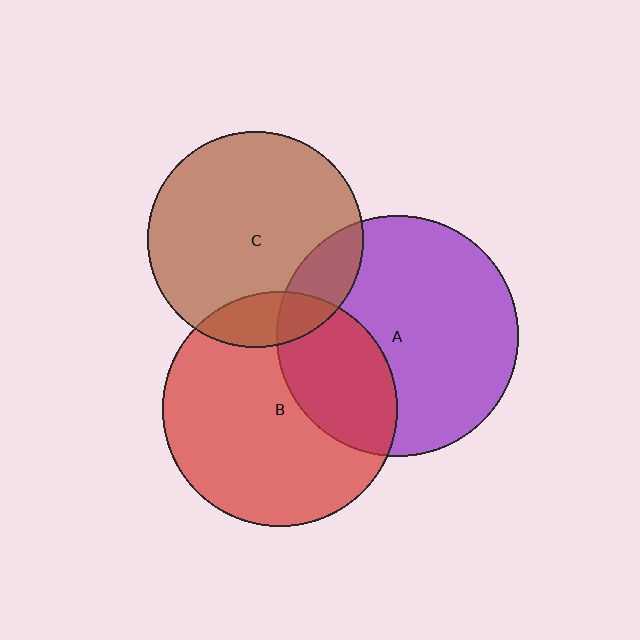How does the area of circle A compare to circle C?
Approximately 1.3 times.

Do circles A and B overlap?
Yes.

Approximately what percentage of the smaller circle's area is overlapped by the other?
Approximately 30%.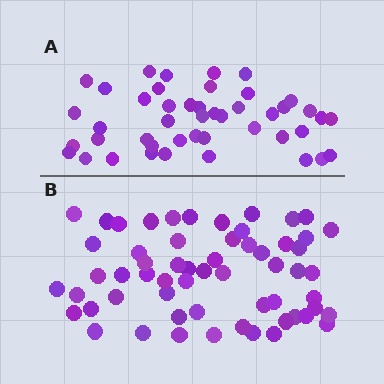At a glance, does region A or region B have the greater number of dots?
Region B (the bottom region) has more dots.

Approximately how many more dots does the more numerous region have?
Region B has approximately 15 more dots than region A.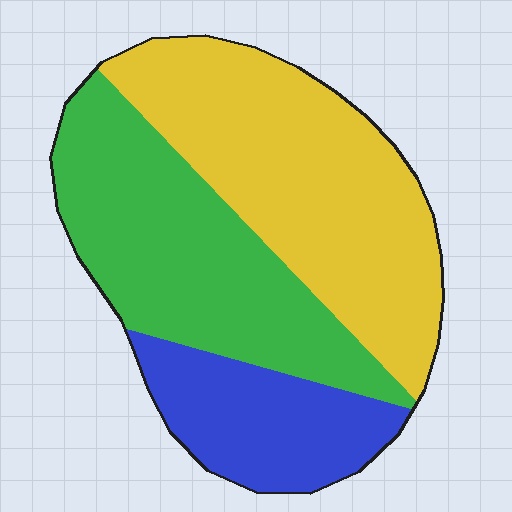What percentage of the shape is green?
Green takes up between a third and a half of the shape.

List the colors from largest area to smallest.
From largest to smallest: yellow, green, blue.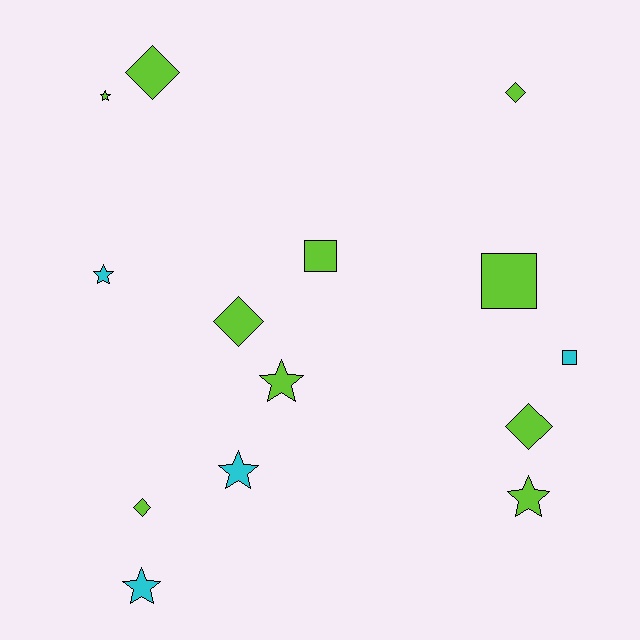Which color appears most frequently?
Lime, with 10 objects.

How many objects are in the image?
There are 14 objects.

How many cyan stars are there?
There are 3 cyan stars.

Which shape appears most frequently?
Star, with 6 objects.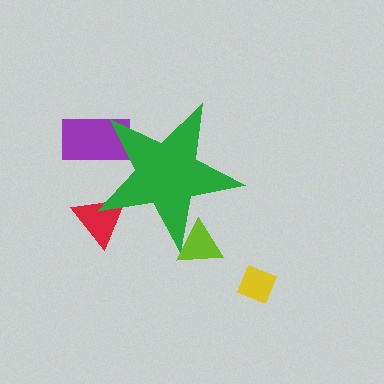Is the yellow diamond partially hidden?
No, the yellow diamond is fully visible.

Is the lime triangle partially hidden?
Yes, the lime triangle is partially hidden behind the green star.